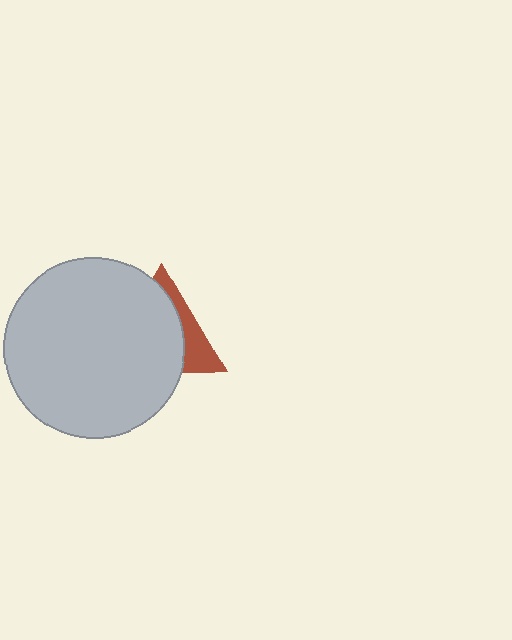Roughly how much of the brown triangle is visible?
A small part of it is visible (roughly 31%).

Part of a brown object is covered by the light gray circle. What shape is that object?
It is a triangle.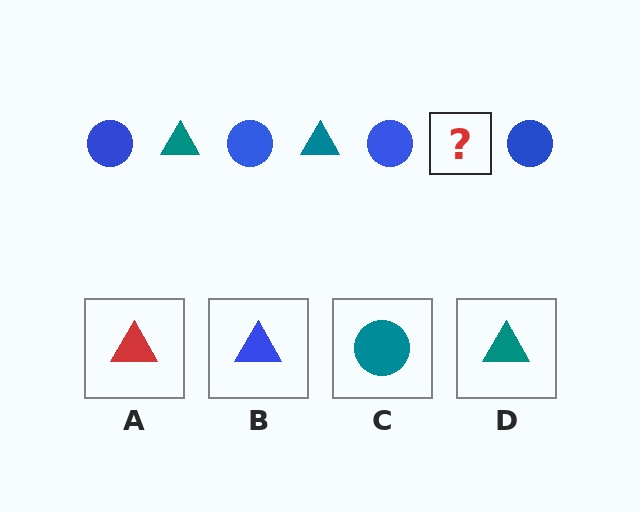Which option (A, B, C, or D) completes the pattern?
D.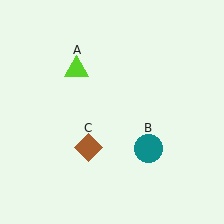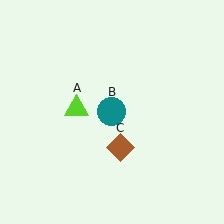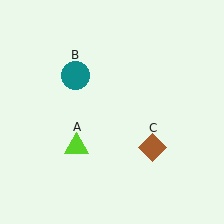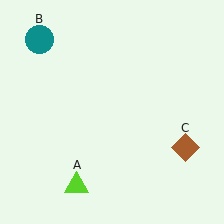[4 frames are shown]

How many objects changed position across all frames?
3 objects changed position: lime triangle (object A), teal circle (object B), brown diamond (object C).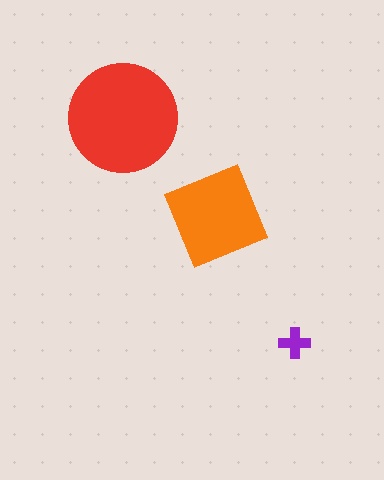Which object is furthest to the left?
The red circle is leftmost.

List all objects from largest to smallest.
The red circle, the orange square, the purple cross.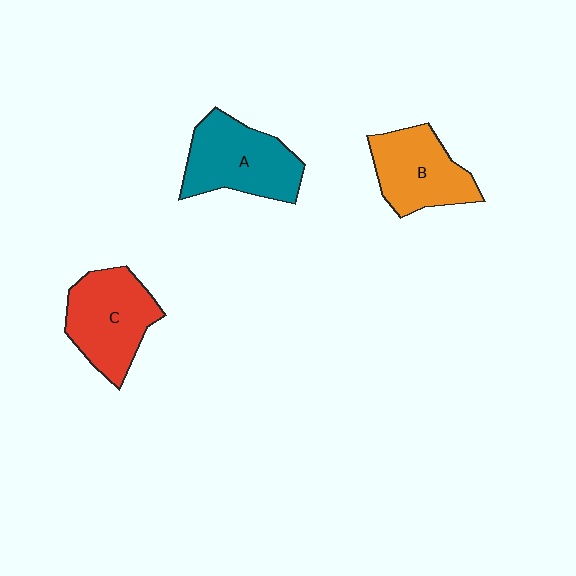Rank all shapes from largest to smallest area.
From largest to smallest: A (teal), C (red), B (orange).